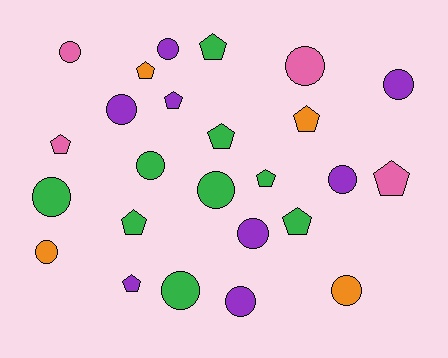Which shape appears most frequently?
Circle, with 14 objects.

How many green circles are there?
There are 4 green circles.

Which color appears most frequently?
Green, with 9 objects.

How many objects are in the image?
There are 25 objects.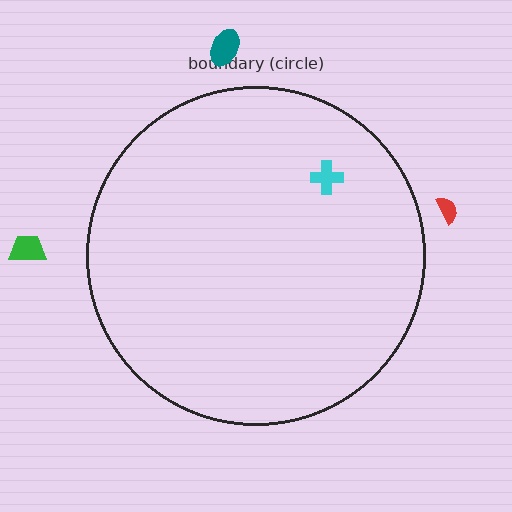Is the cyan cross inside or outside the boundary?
Inside.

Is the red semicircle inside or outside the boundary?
Outside.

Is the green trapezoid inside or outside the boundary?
Outside.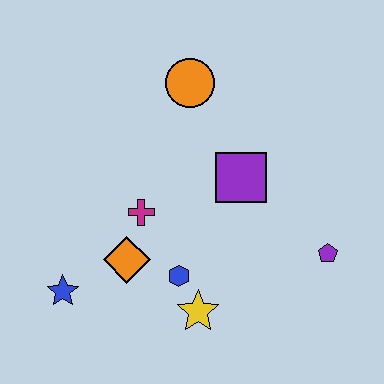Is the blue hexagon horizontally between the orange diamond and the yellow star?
Yes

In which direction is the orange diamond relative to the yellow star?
The orange diamond is to the left of the yellow star.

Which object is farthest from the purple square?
The blue star is farthest from the purple square.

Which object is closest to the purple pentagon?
The purple square is closest to the purple pentagon.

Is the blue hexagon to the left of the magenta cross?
No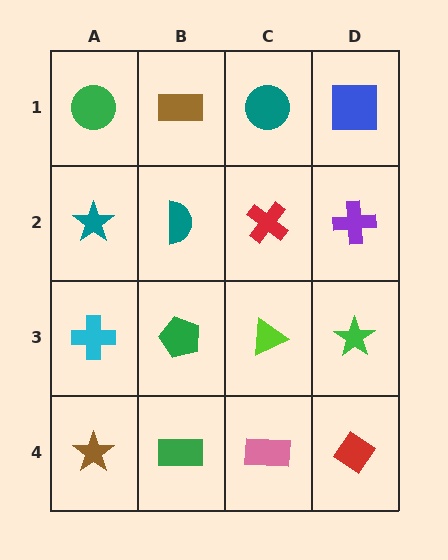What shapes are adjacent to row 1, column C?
A red cross (row 2, column C), a brown rectangle (row 1, column B), a blue square (row 1, column D).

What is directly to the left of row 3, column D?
A lime triangle.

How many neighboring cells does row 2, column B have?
4.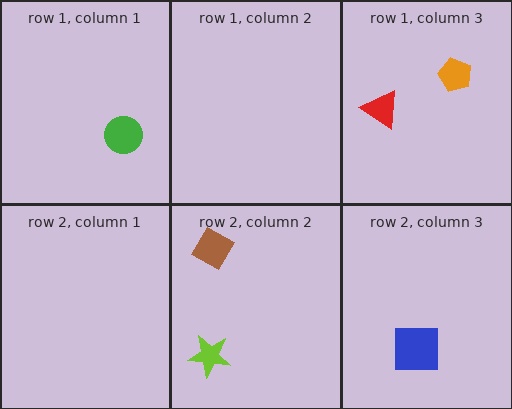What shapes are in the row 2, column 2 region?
The lime star, the brown diamond.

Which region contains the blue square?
The row 2, column 3 region.